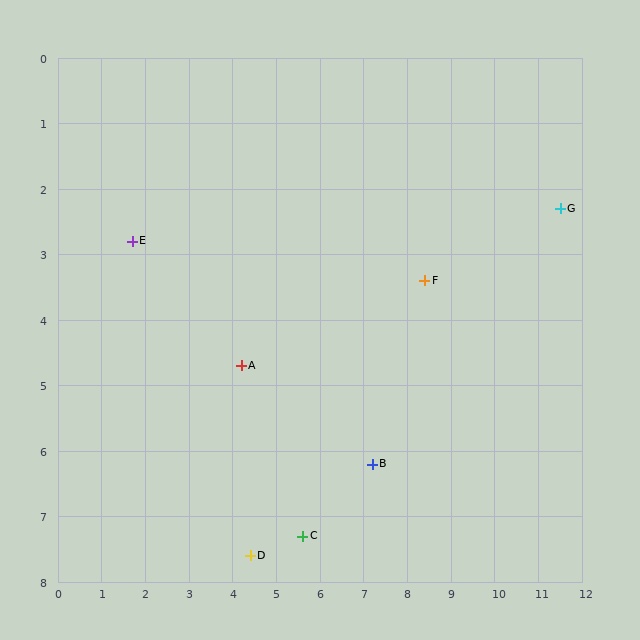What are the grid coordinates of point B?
Point B is at approximately (7.2, 6.2).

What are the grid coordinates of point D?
Point D is at approximately (4.4, 7.6).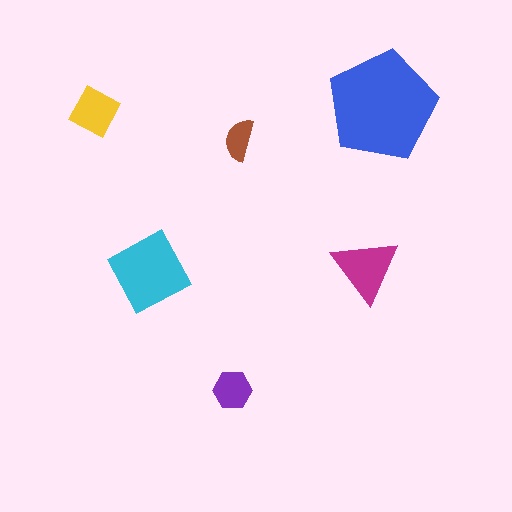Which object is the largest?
The blue pentagon.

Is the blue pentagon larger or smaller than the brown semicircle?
Larger.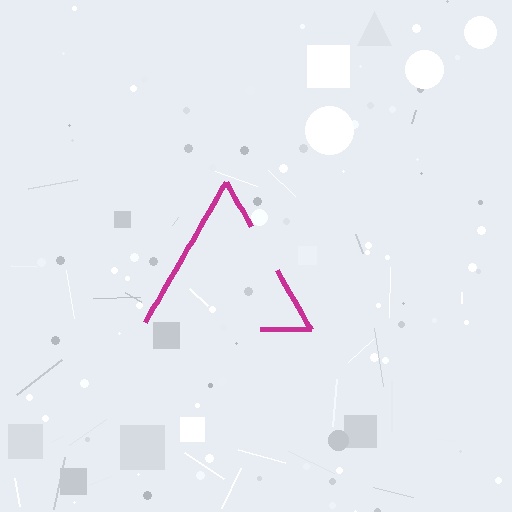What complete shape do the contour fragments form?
The contour fragments form a triangle.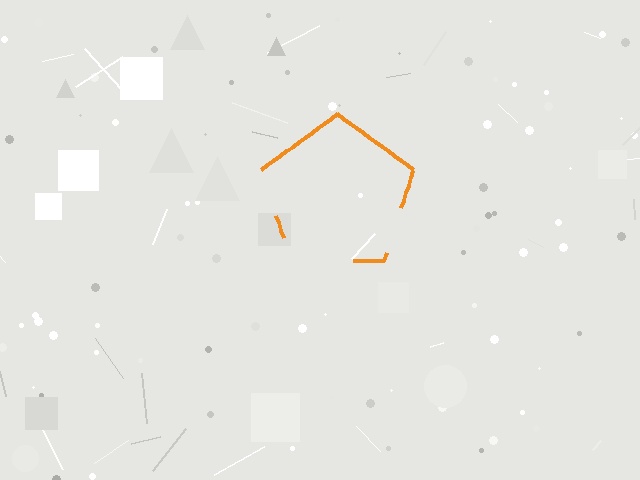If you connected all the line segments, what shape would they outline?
They would outline a pentagon.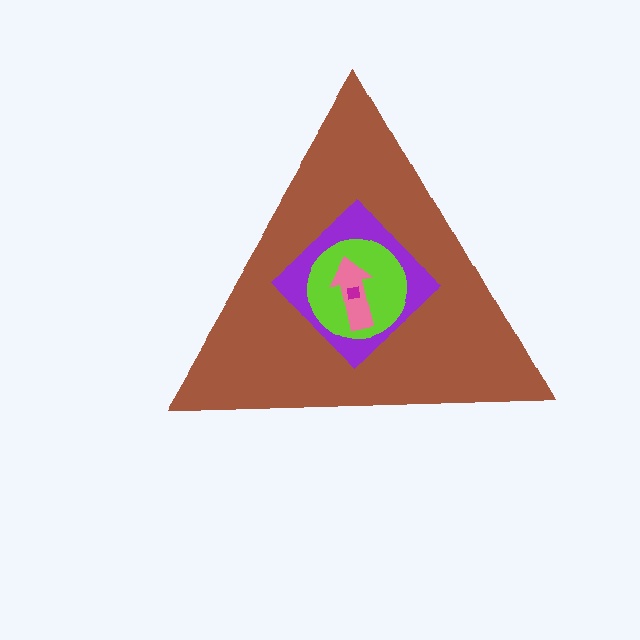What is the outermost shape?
The brown triangle.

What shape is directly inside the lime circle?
The pink arrow.